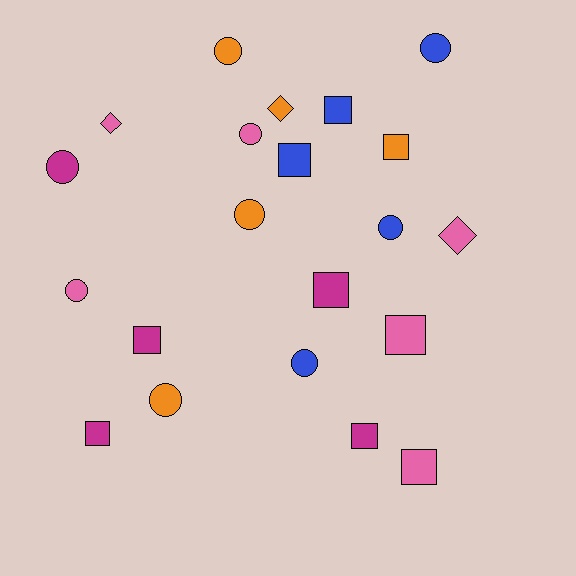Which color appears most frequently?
Pink, with 6 objects.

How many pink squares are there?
There are 2 pink squares.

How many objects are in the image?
There are 21 objects.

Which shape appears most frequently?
Circle, with 9 objects.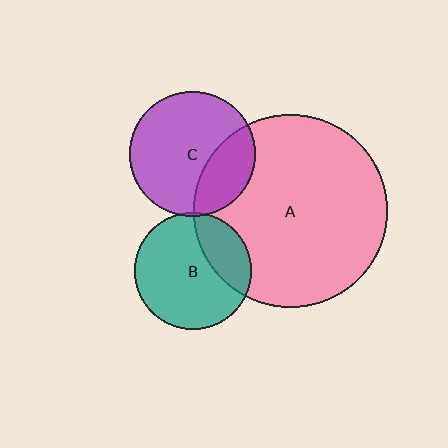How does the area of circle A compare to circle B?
Approximately 2.7 times.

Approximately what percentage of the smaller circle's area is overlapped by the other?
Approximately 25%.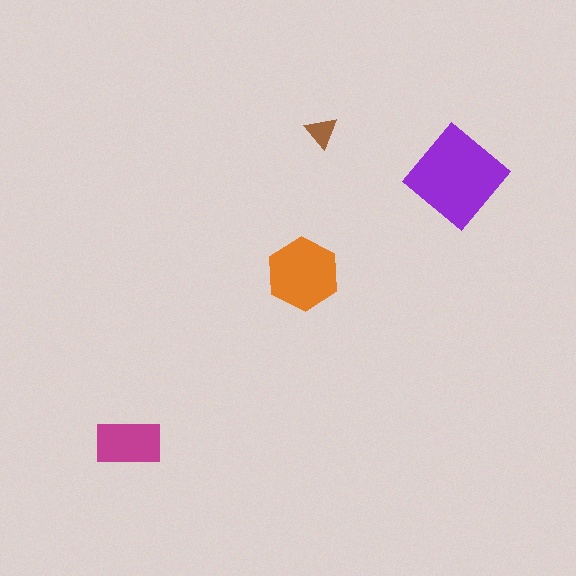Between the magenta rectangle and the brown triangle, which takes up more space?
The magenta rectangle.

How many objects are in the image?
There are 4 objects in the image.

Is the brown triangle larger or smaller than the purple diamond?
Smaller.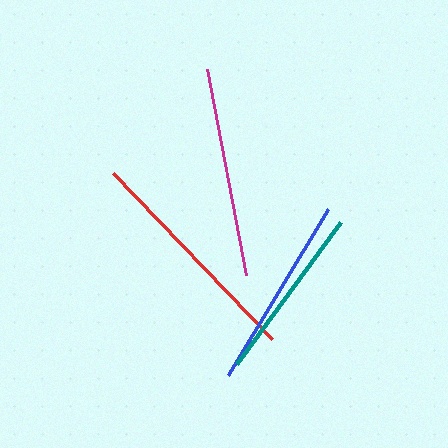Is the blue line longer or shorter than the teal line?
The blue line is longer than the teal line.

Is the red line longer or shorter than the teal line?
The red line is longer than the teal line.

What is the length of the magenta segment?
The magenta segment is approximately 210 pixels long.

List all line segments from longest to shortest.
From longest to shortest: red, magenta, blue, teal.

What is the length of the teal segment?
The teal segment is approximately 176 pixels long.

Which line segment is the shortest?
The teal line is the shortest at approximately 176 pixels.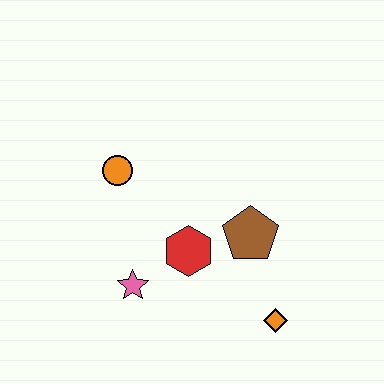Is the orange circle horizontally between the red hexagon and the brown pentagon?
No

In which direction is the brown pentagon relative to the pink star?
The brown pentagon is to the right of the pink star.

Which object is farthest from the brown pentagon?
The orange circle is farthest from the brown pentagon.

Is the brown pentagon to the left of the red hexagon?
No